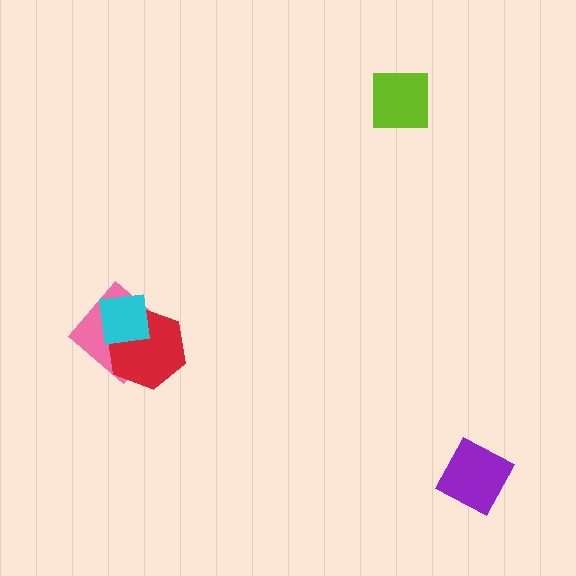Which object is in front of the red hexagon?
The cyan square is in front of the red hexagon.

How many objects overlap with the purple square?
0 objects overlap with the purple square.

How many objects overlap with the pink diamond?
2 objects overlap with the pink diamond.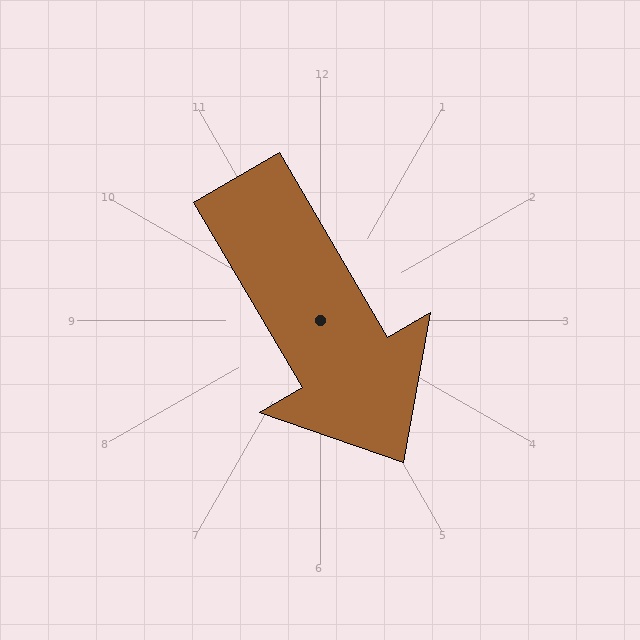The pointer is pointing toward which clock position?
Roughly 5 o'clock.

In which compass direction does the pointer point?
Southeast.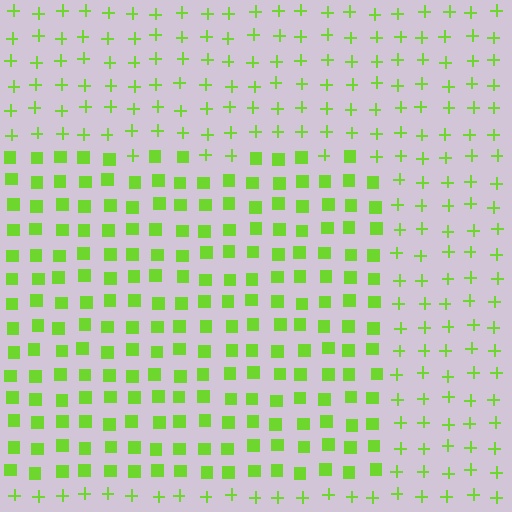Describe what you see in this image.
The image is filled with small lime elements arranged in a uniform grid. A rectangle-shaped region contains squares, while the surrounding area contains plus signs. The boundary is defined purely by the change in element shape.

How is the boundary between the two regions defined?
The boundary is defined by a change in element shape: squares inside vs. plus signs outside. All elements share the same color and spacing.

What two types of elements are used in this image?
The image uses squares inside the rectangle region and plus signs outside it.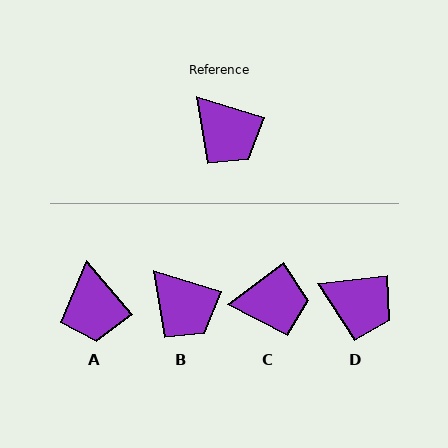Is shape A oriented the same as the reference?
No, it is off by about 32 degrees.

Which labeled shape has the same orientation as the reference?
B.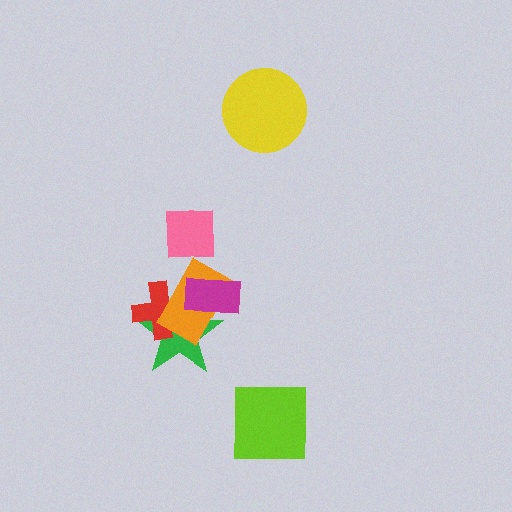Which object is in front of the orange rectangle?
The magenta rectangle is in front of the orange rectangle.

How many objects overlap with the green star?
3 objects overlap with the green star.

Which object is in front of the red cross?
The orange rectangle is in front of the red cross.